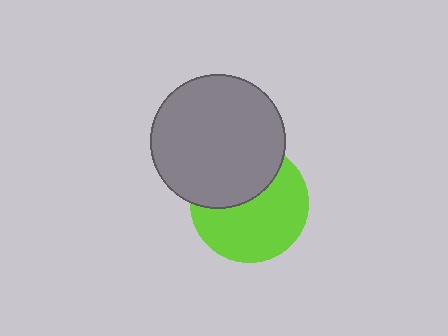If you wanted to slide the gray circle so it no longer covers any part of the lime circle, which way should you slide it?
Slide it up — that is the most direct way to separate the two shapes.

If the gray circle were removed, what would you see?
You would see the complete lime circle.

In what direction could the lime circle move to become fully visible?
The lime circle could move down. That would shift it out from behind the gray circle entirely.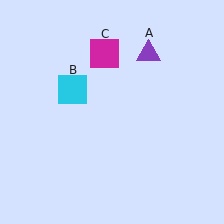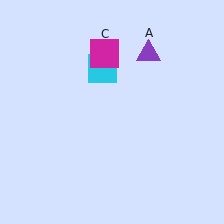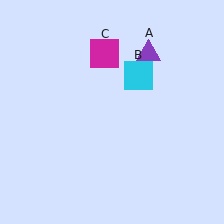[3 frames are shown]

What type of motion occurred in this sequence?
The cyan square (object B) rotated clockwise around the center of the scene.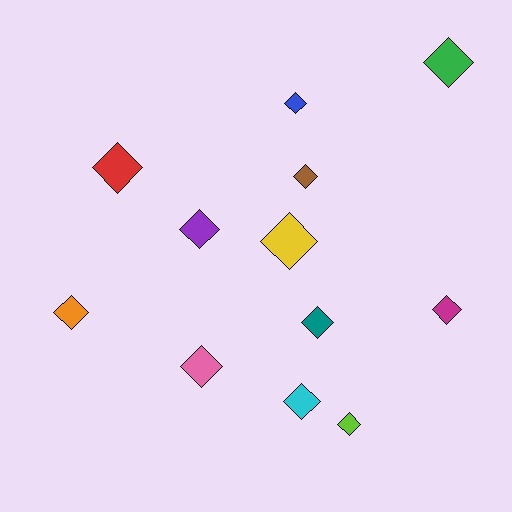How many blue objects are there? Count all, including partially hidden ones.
There is 1 blue object.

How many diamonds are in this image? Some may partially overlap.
There are 12 diamonds.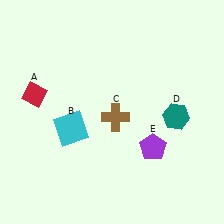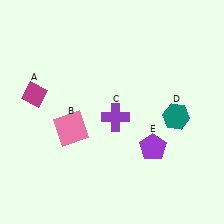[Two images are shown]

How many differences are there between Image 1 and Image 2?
There are 3 differences between the two images.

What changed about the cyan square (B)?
In Image 1, B is cyan. In Image 2, it changed to pink.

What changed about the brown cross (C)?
In Image 1, C is brown. In Image 2, it changed to purple.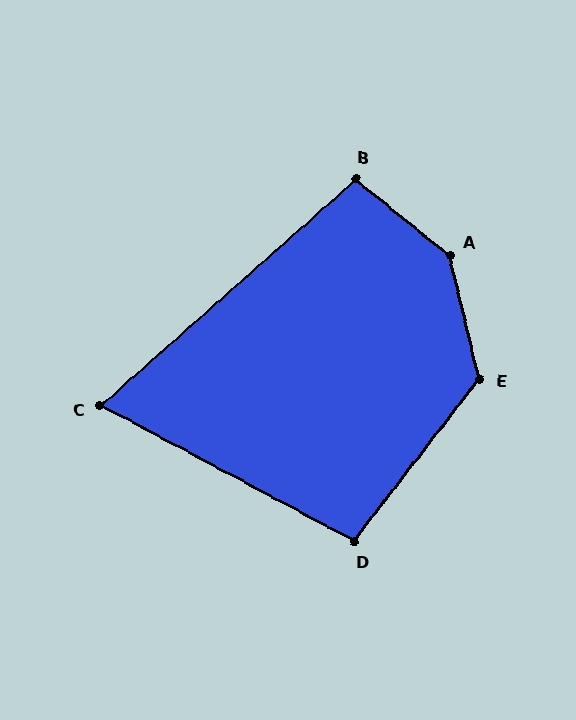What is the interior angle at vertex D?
Approximately 100 degrees (obtuse).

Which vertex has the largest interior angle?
A, at approximately 142 degrees.